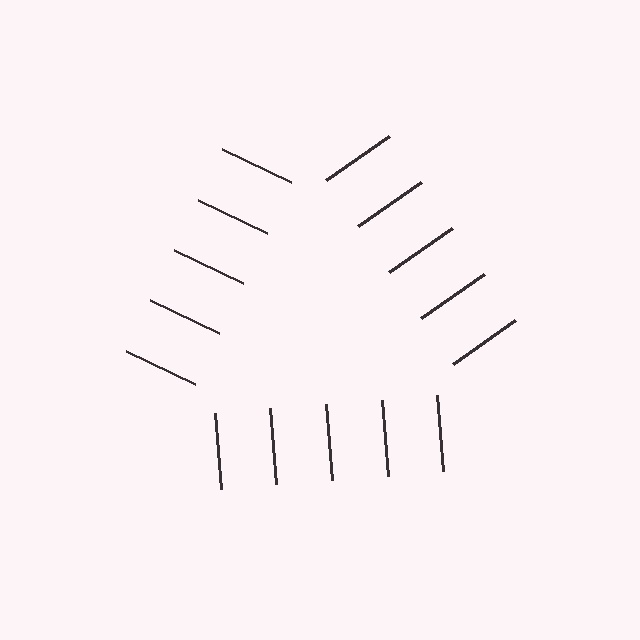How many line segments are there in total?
15 — 5 along each of the 3 edges.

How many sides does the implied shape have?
3 sides — the line-ends trace a triangle.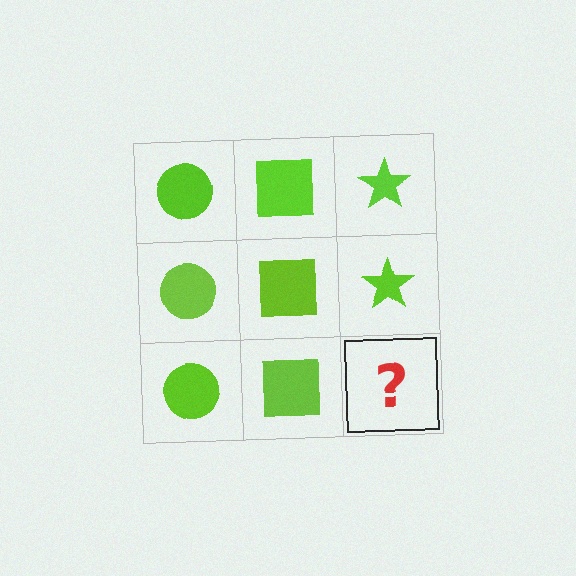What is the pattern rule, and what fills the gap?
The rule is that each column has a consistent shape. The gap should be filled with a lime star.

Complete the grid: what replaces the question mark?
The question mark should be replaced with a lime star.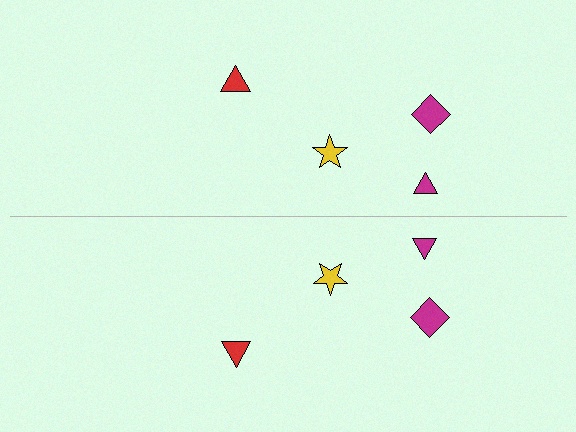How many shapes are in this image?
There are 8 shapes in this image.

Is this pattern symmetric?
Yes, this pattern has bilateral (reflection) symmetry.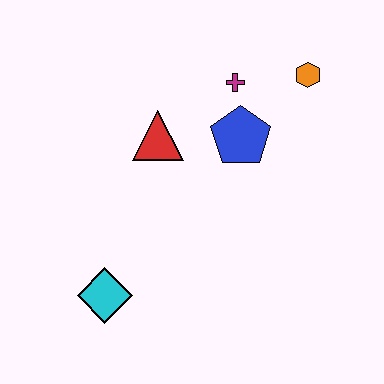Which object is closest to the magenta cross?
The blue pentagon is closest to the magenta cross.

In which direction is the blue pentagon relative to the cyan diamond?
The blue pentagon is above the cyan diamond.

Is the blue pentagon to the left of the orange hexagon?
Yes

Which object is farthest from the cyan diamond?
The orange hexagon is farthest from the cyan diamond.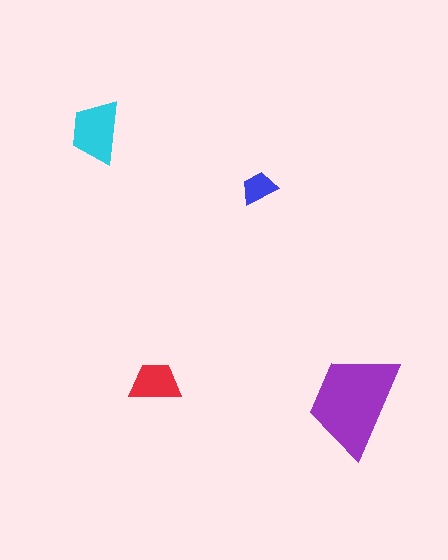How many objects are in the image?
There are 4 objects in the image.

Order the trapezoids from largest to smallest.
the purple one, the cyan one, the red one, the blue one.